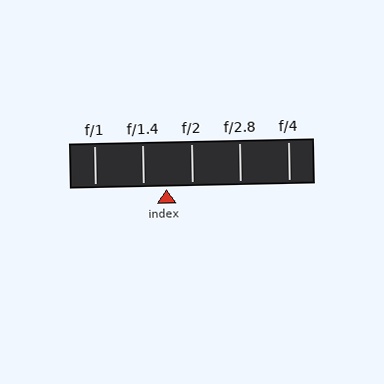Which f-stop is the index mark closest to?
The index mark is closest to f/1.4.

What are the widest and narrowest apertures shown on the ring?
The widest aperture shown is f/1 and the narrowest is f/4.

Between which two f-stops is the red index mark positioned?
The index mark is between f/1.4 and f/2.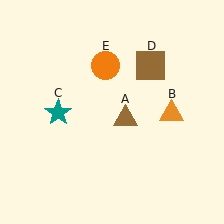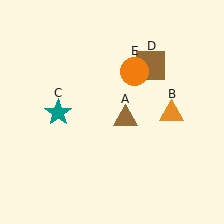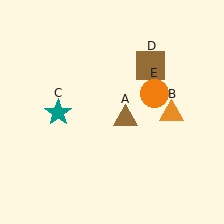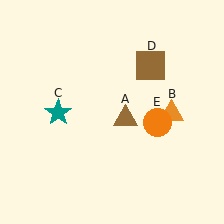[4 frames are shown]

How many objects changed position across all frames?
1 object changed position: orange circle (object E).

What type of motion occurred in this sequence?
The orange circle (object E) rotated clockwise around the center of the scene.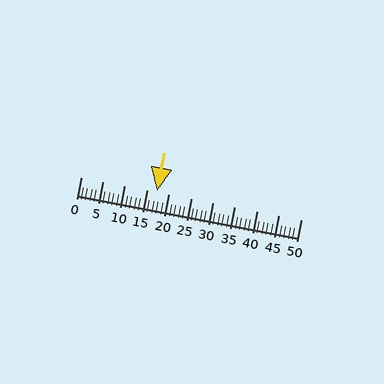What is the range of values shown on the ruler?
The ruler shows values from 0 to 50.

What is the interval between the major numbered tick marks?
The major tick marks are spaced 5 units apart.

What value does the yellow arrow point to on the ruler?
The yellow arrow points to approximately 17.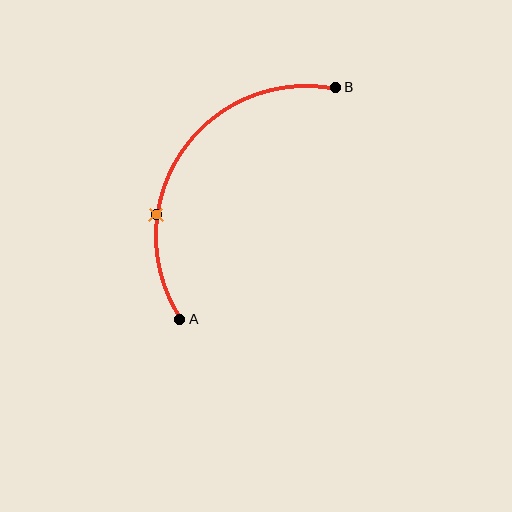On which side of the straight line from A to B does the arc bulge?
The arc bulges above and to the left of the straight line connecting A and B.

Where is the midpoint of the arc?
The arc midpoint is the point on the curve farthest from the straight line joining A and B. It sits above and to the left of that line.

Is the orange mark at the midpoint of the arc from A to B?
No. The orange mark lies on the arc but is closer to endpoint A. The arc midpoint would be at the point on the curve equidistant along the arc from both A and B.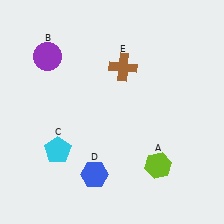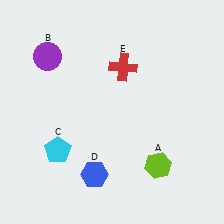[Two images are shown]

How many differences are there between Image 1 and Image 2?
There is 1 difference between the two images.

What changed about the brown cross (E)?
In Image 1, E is brown. In Image 2, it changed to red.